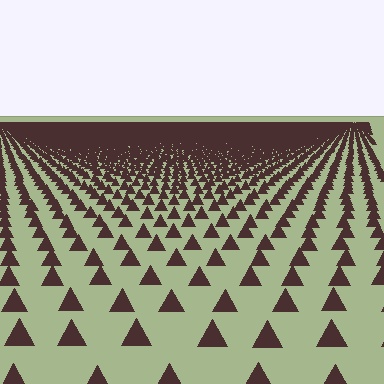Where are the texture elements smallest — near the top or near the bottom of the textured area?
Near the top.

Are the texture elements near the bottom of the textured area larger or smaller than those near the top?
Larger. Near the bottom, elements are closer to the viewer and appear at a bigger on-screen size.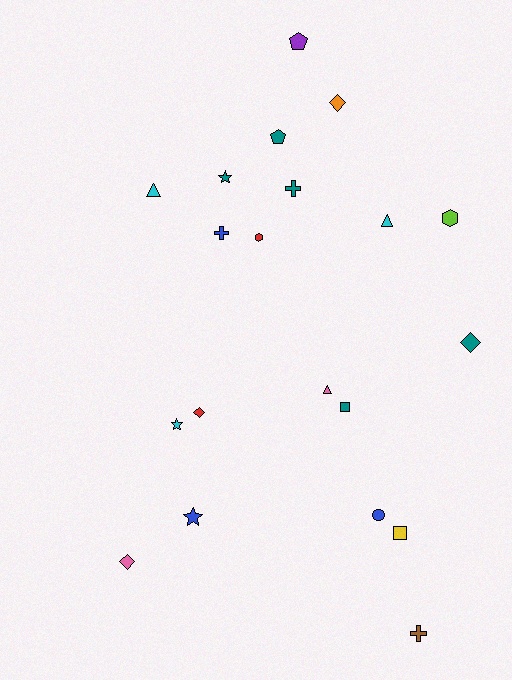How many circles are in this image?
There is 1 circle.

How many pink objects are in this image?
There are 2 pink objects.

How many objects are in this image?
There are 20 objects.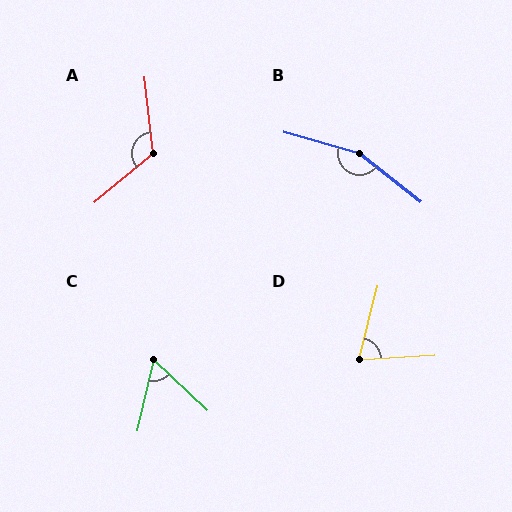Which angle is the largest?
B, at approximately 157 degrees.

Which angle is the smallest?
C, at approximately 59 degrees.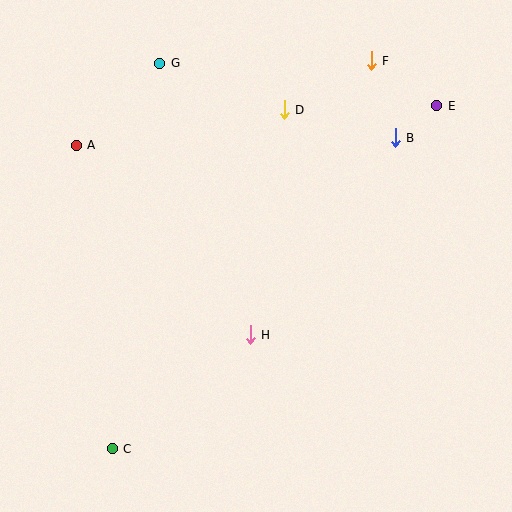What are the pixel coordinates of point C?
Point C is at (112, 449).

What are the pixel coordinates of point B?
Point B is at (395, 138).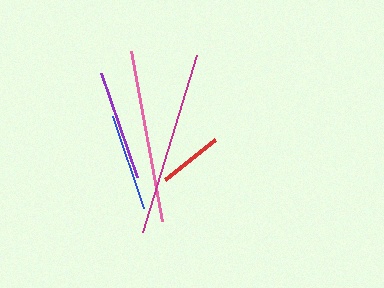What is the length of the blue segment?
The blue segment is approximately 97 pixels long.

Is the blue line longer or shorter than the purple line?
The purple line is longer than the blue line.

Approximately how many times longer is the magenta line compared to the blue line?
The magenta line is approximately 1.9 times the length of the blue line.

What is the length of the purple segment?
The purple segment is approximately 110 pixels long.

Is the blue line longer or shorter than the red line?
The blue line is longer than the red line.